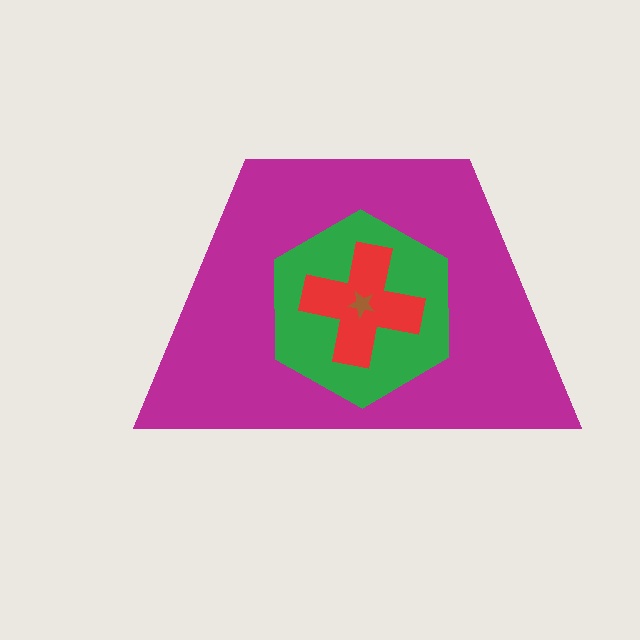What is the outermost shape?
The magenta trapezoid.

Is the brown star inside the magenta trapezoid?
Yes.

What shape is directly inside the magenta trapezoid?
The green hexagon.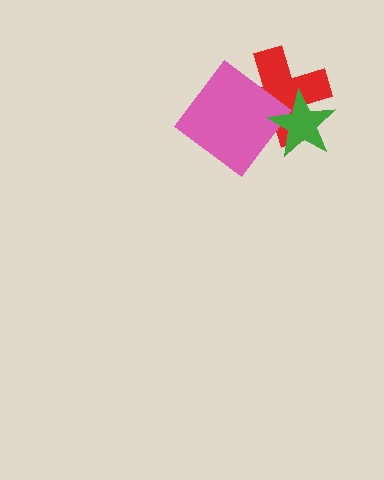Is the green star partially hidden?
No, no other shape covers it.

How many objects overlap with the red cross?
2 objects overlap with the red cross.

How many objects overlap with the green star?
2 objects overlap with the green star.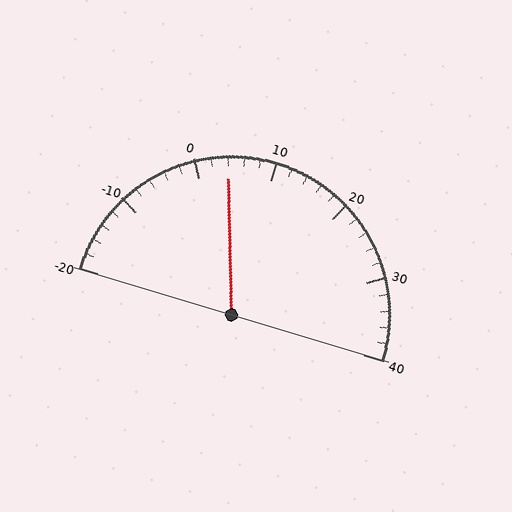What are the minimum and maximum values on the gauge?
The gauge ranges from -20 to 40.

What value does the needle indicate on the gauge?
The needle indicates approximately 4.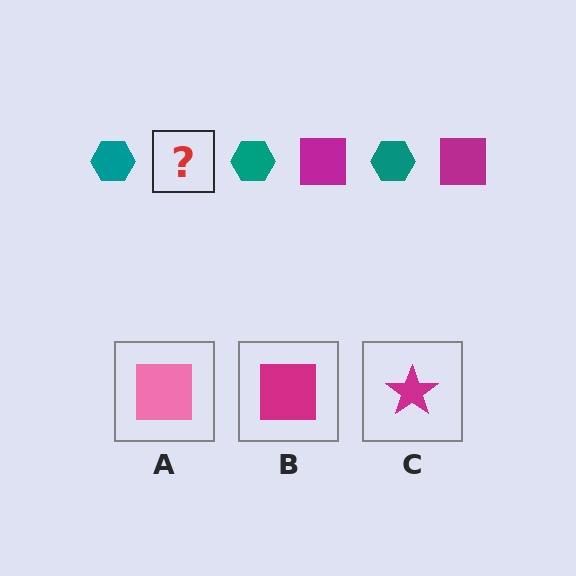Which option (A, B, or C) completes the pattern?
B.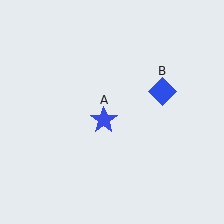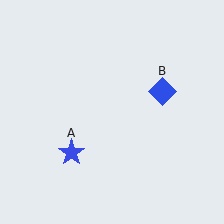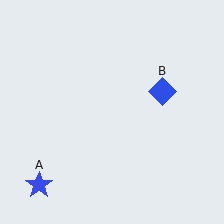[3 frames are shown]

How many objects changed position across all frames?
1 object changed position: blue star (object A).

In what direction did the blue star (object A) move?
The blue star (object A) moved down and to the left.